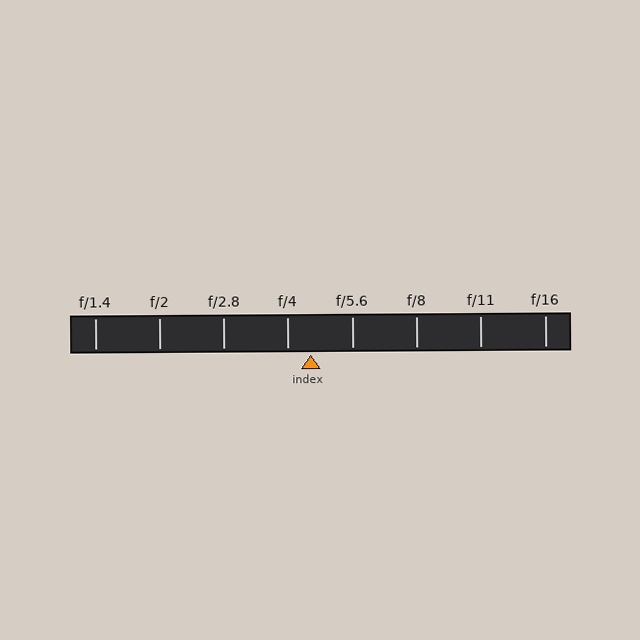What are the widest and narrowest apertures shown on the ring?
The widest aperture shown is f/1.4 and the narrowest is f/16.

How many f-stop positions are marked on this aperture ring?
There are 8 f-stop positions marked.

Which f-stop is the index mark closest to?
The index mark is closest to f/4.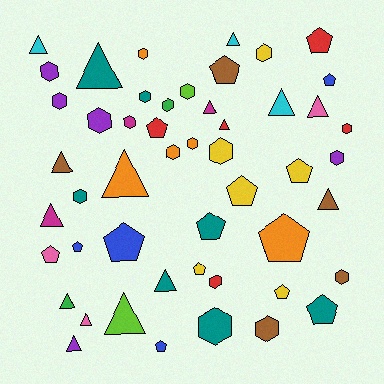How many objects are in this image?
There are 50 objects.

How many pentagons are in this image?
There are 15 pentagons.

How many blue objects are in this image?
There are 4 blue objects.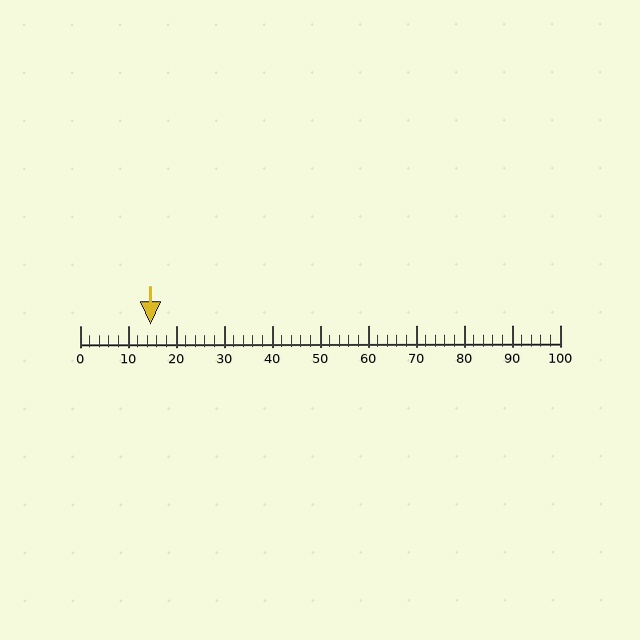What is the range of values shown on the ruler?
The ruler shows values from 0 to 100.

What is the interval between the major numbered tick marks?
The major tick marks are spaced 10 units apart.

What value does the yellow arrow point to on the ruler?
The yellow arrow points to approximately 15.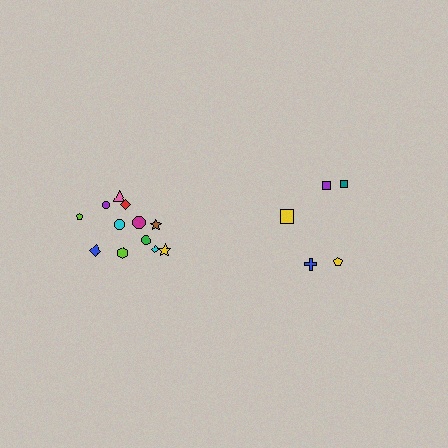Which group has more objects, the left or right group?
The left group.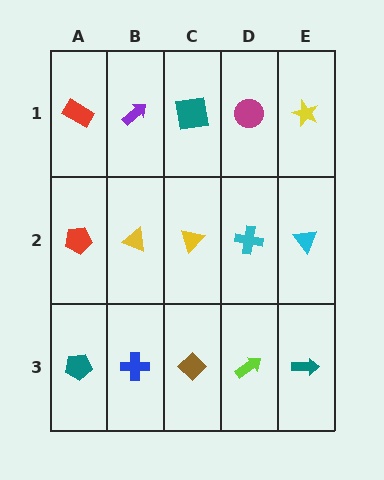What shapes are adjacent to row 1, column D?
A cyan cross (row 2, column D), a teal square (row 1, column C), a yellow star (row 1, column E).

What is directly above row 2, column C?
A teal square.